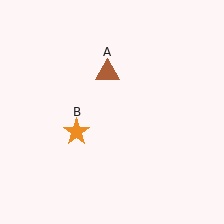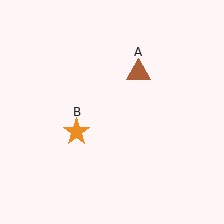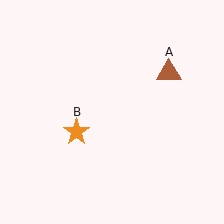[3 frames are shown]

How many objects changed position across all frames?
1 object changed position: brown triangle (object A).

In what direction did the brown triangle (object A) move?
The brown triangle (object A) moved right.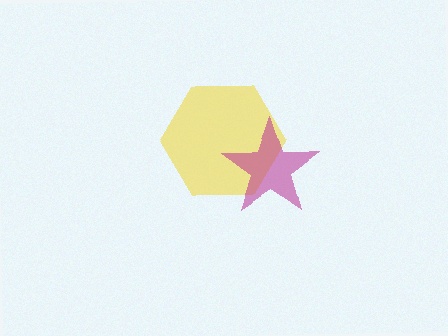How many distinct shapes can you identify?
There are 2 distinct shapes: a yellow hexagon, a magenta star.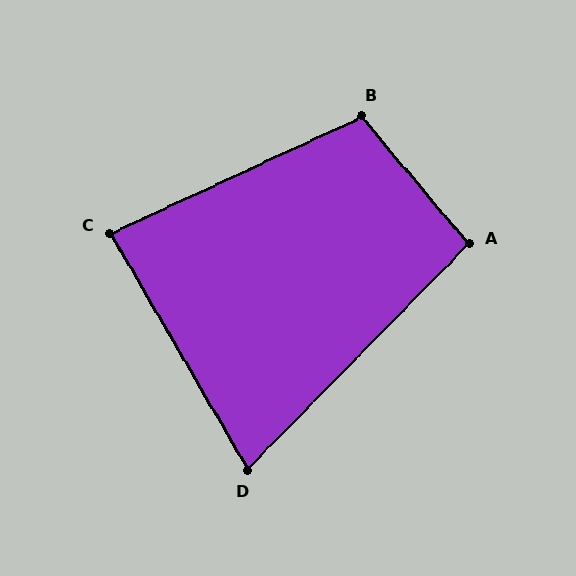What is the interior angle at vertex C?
Approximately 85 degrees (acute).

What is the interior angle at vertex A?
Approximately 95 degrees (obtuse).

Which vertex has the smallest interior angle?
D, at approximately 75 degrees.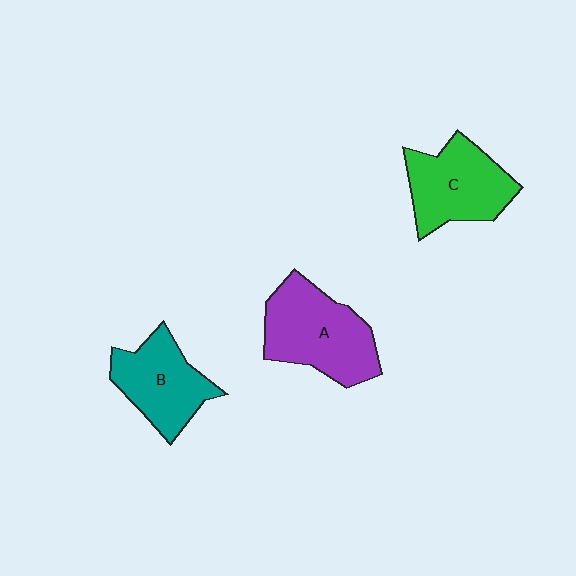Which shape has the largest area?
Shape A (purple).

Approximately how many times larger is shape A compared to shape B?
Approximately 1.3 times.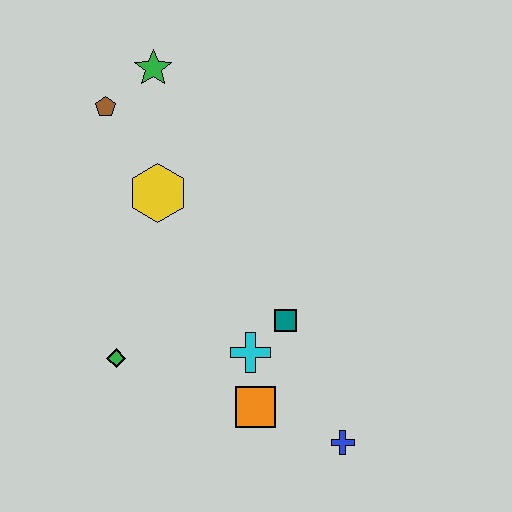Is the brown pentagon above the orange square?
Yes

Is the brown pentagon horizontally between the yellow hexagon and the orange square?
No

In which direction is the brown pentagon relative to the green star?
The brown pentagon is to the left of the green star.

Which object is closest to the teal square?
The cyan cross is closest to the teal square.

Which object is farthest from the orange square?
The green star is farthest from the orange square.